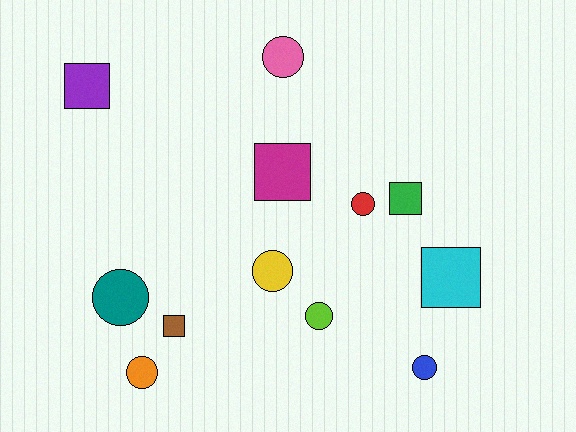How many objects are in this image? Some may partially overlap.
There are 12 objects.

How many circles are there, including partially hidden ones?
There are 7 circles.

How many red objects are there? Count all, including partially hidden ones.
There is 1 red object.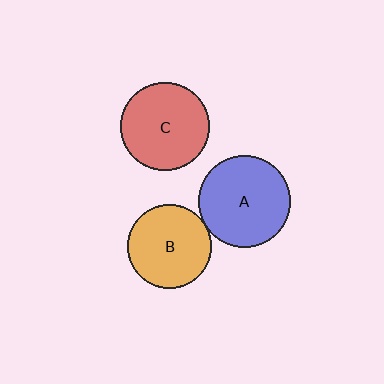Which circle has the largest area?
Circle A (blue).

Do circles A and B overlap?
Yes.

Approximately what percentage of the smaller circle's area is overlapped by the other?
Approximately 5%.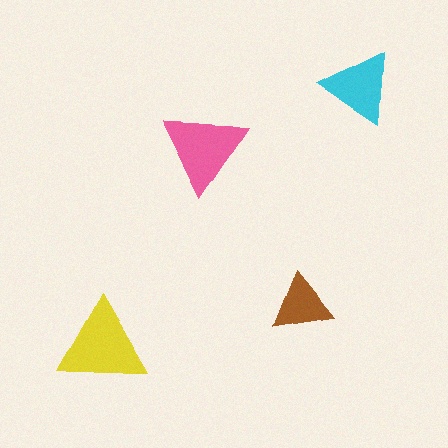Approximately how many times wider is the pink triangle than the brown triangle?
About 1.5 times wider.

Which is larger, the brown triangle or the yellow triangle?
The yellow one.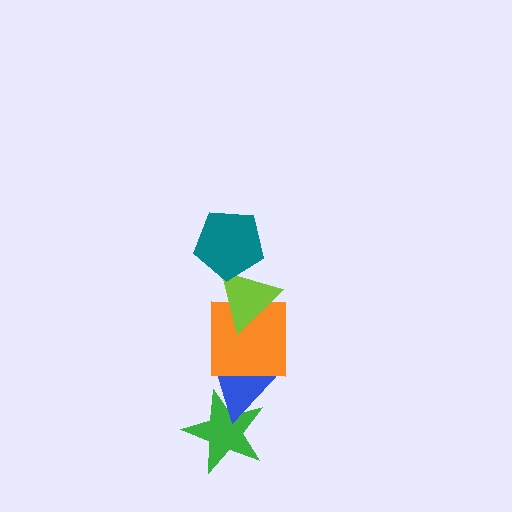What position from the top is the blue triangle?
The blue triangle is 4th from the top.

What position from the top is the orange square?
The orange square is 3rd from the top.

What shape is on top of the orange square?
The lime triangle is on top of the orange square.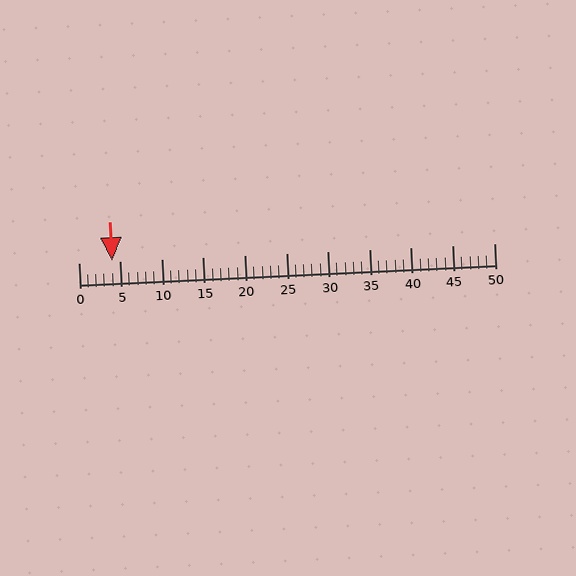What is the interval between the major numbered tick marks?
The major tick marks are spaced 5 units apart.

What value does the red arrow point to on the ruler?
The red arrow points to approximately 4.